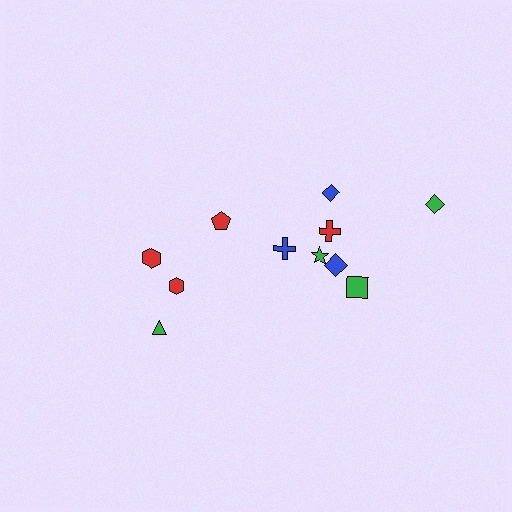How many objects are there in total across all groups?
There are 11 objects.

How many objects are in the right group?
There are 7 objects.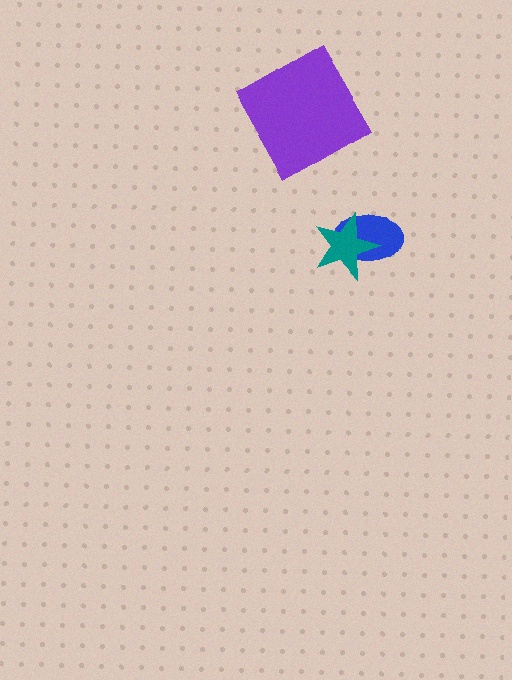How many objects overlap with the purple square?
0 objects overlap with the purple square.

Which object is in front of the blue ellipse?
The teal star is in front of the blue ellipse.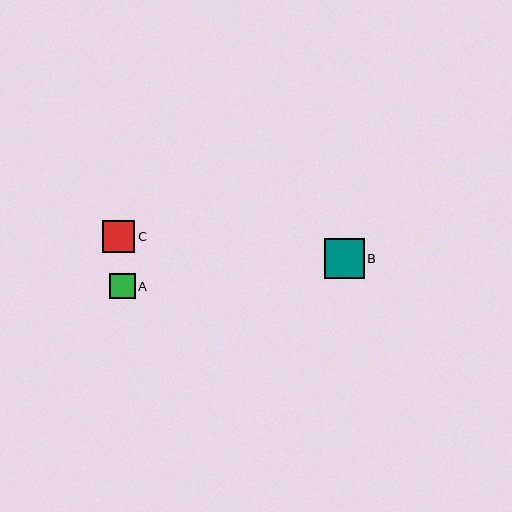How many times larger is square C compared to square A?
Square C is approximately 1.3 times the size of square A.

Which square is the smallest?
Square A is the smallest with a size of approximately 25 pixels.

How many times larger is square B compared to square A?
Square B is approximately 1.6 times the size of square A.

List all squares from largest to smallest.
From largest to smallest: B, C, A.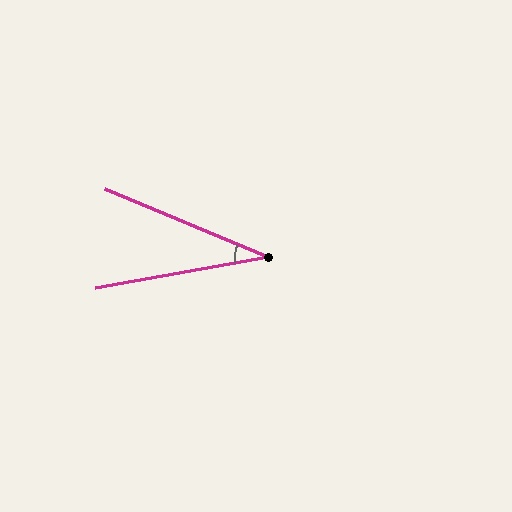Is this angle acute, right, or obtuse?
It is acute.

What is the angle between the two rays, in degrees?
Approximately 33 degrees.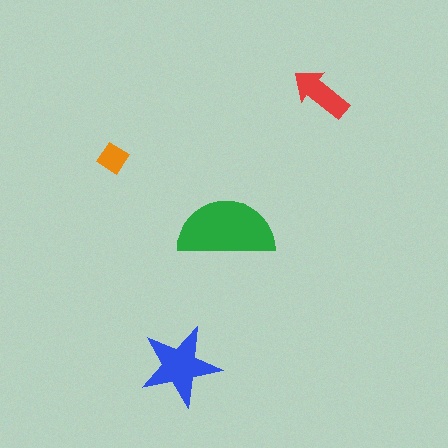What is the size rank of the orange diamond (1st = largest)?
4th.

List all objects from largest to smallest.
The green semicircle, the blue star, the red arrow, the orange diamond.